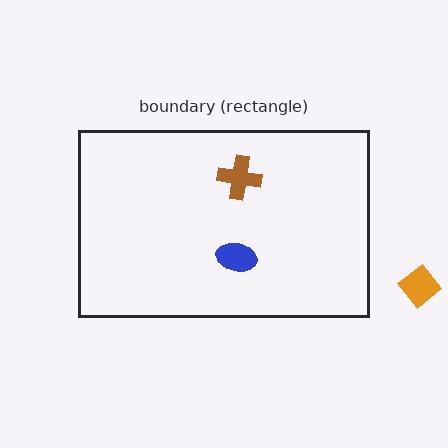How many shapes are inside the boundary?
2 inside, 1 outside.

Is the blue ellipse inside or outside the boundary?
Inside.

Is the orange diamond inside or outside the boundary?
Outside.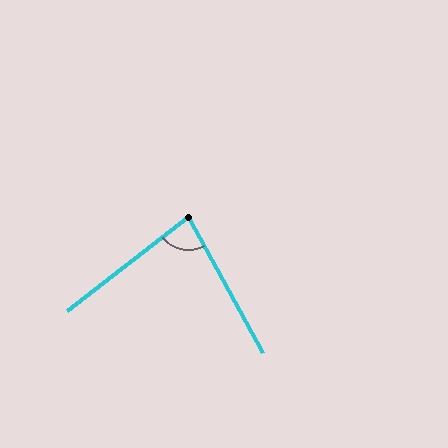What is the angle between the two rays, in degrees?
Approximately 81 degrees.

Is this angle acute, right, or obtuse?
It is acute.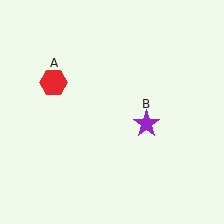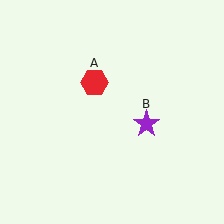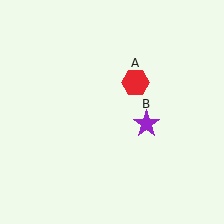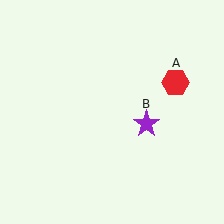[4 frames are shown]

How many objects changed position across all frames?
1 object changed position: red hexagon (object A).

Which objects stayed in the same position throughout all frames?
Purple star (object B) remained stationary.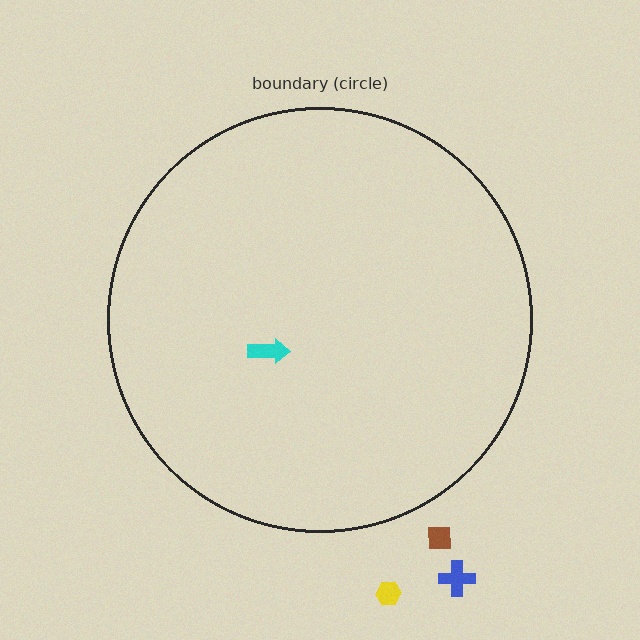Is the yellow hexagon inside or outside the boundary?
Outside.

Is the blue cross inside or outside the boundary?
Outside.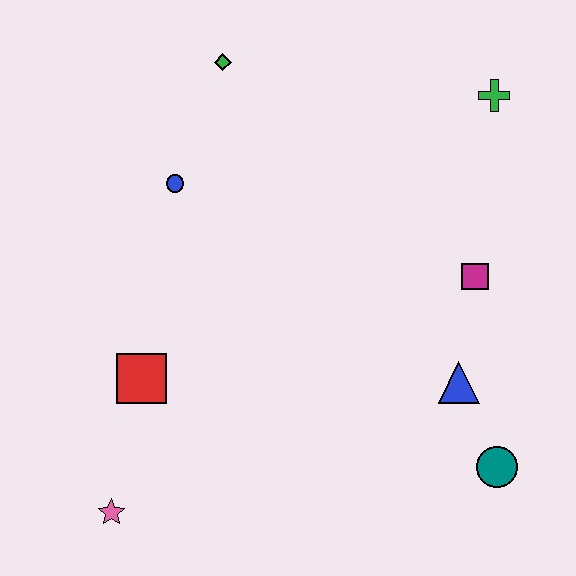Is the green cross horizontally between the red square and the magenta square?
No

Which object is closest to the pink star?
The red square is closest to the pink star.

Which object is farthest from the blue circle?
The teal circle is farthest from the blue circle.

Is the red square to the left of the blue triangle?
Yes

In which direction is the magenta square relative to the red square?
The magenta square is to the right of the red square.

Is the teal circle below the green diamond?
Yes